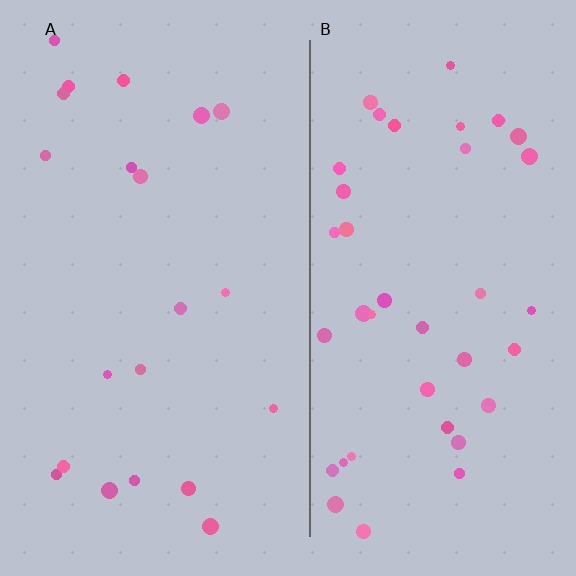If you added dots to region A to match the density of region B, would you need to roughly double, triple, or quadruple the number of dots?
Approximately double.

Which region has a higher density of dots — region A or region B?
B (the right).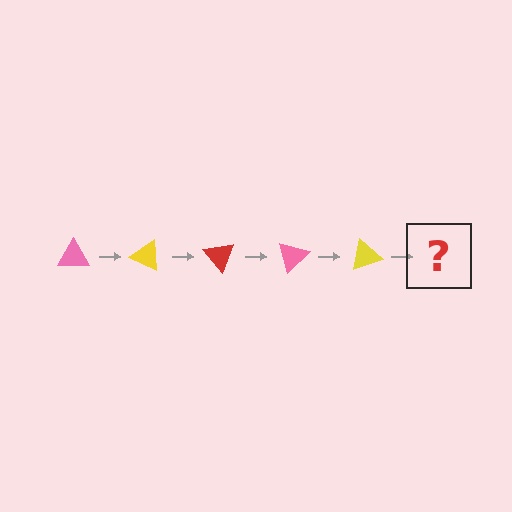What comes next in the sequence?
The next element should be a red triangle, rotated 125 degrees from the start.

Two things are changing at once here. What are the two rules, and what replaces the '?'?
The two rules are that it rotates 25 degrees each step and the color cycles through pink, yellow, and red. The '?' should be a red triangle, rotated 125 degrees from the start.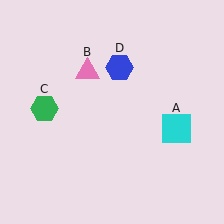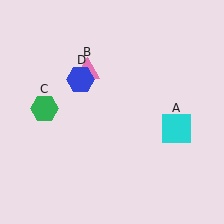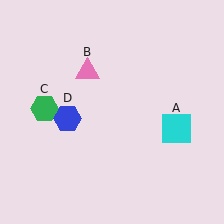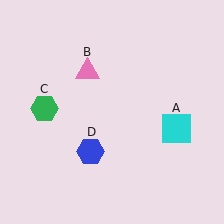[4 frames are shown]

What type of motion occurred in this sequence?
The blue hexagon (object D) rotated counterclockwise around the center of the scene.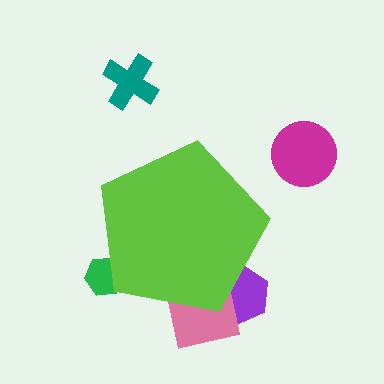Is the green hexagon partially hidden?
Yes, the green hexagon is partially hidden behind the lime pentagon.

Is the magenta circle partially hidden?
No, the magenta circle is fully visible.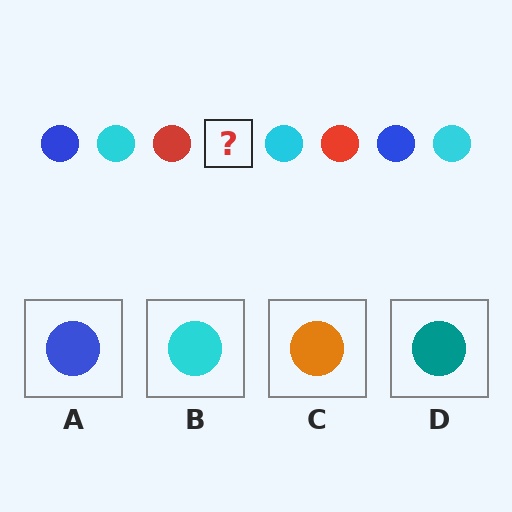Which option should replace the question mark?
Option A.